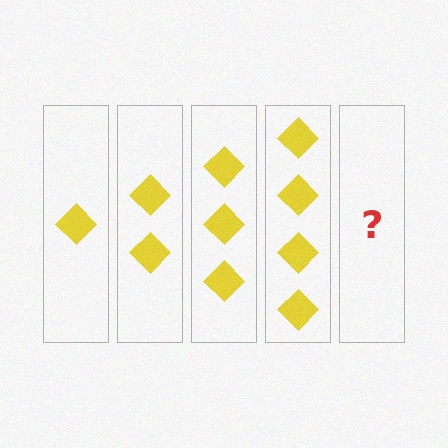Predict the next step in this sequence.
The next step is 5 diamonds.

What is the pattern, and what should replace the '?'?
The pattern is that each step adds one more diamond. The '?' should be 5 diamonds.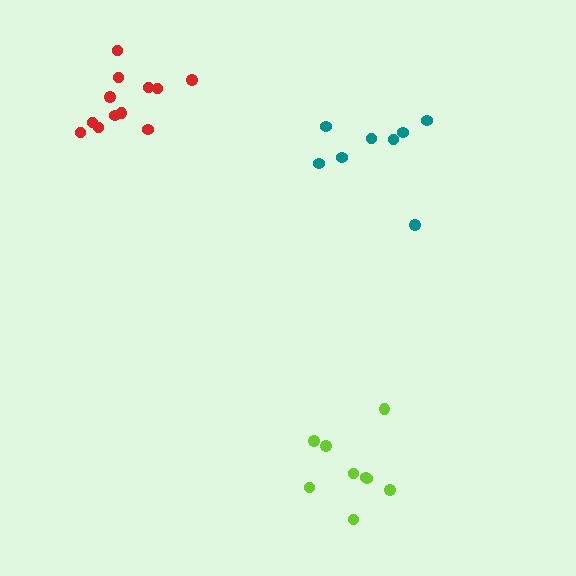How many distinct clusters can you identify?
There are 3 distinct clusters.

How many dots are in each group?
Group 1: 9 dots, Group 2: 12 dots, Group 3: 8 dots (29 total).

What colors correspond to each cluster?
The clusters are colored: lime, red, teal.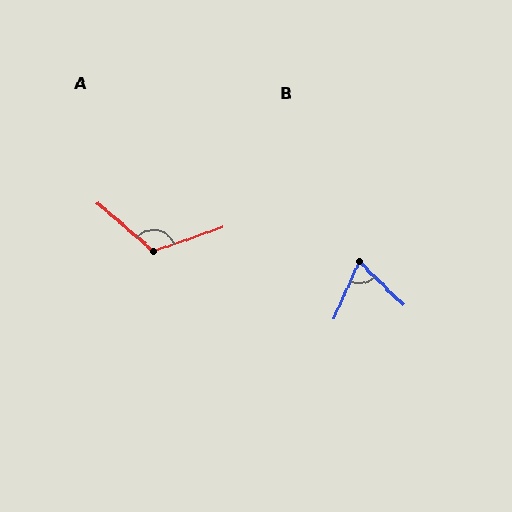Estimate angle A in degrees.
Approximately 120 degrees.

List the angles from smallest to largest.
B (70°), A (120°).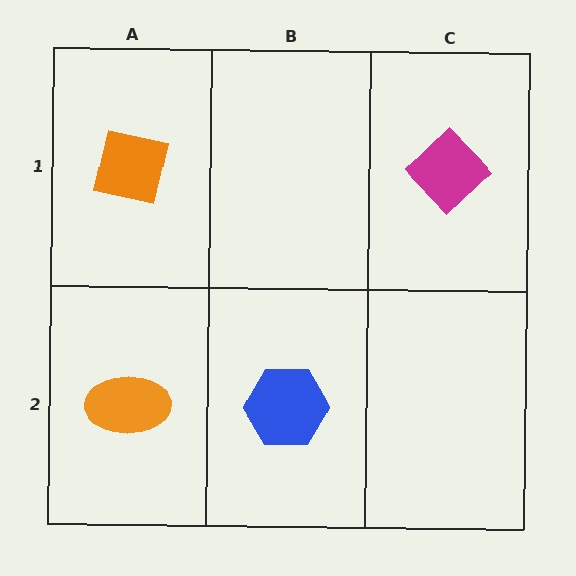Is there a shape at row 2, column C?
No, that cell is empty.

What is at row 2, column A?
An orange ellipse.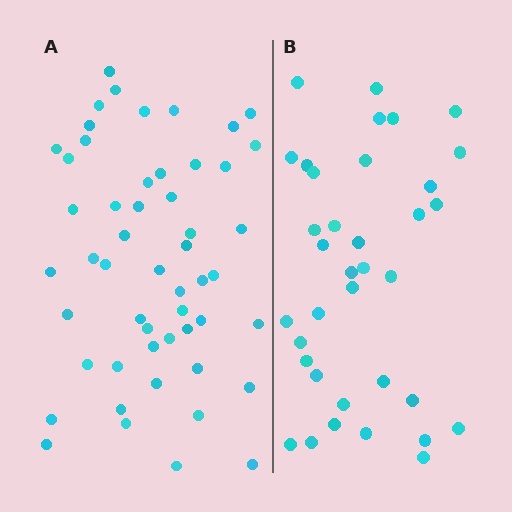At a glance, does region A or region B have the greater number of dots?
Region A (the left region) has more dots.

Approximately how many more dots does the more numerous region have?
Region A has approximately 15 more dots than region B.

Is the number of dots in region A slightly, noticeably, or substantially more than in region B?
Region A has noticeably more, but not dramatically so. The ratio is roughly 1.4 to 1.